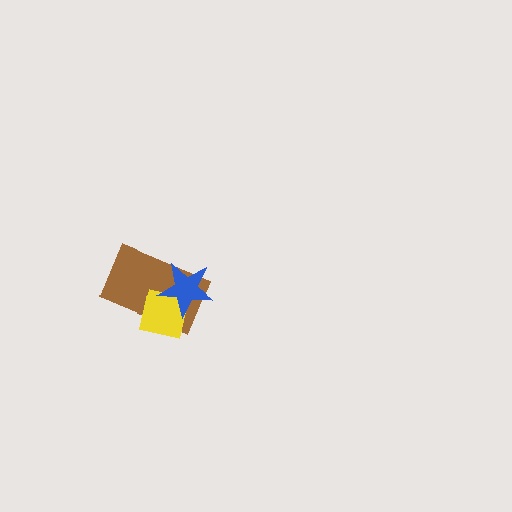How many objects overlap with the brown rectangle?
2 objects overlap with the brown rectangle.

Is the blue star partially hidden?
No, no other shape covers it.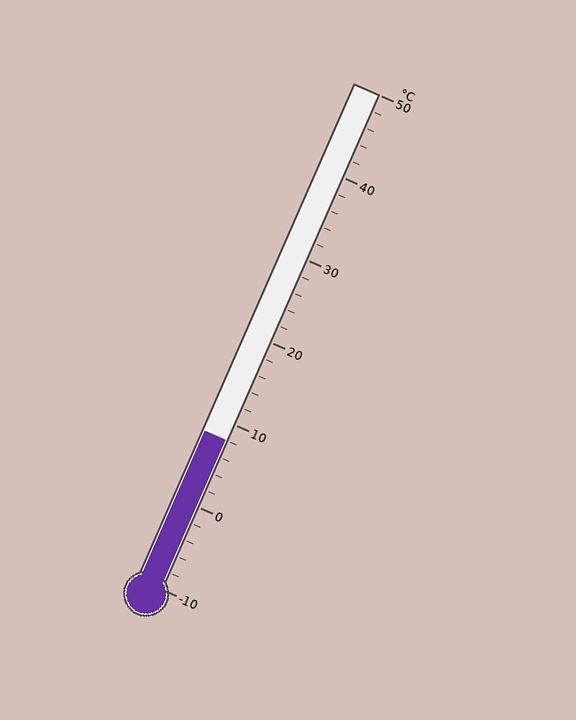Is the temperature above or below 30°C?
The temperature is below 30°C.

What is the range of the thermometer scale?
The thermometer scale ranges from -10°C to 50°C.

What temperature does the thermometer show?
The thermometer shows approximately 8°C.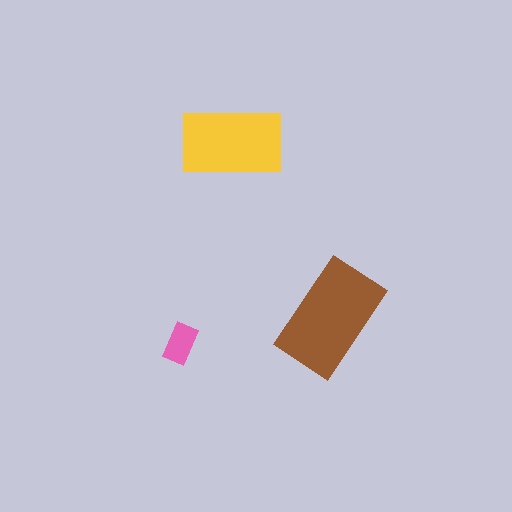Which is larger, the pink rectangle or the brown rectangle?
The brown one.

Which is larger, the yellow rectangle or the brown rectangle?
The brown one.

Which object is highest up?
The yellow rectangle is topmost.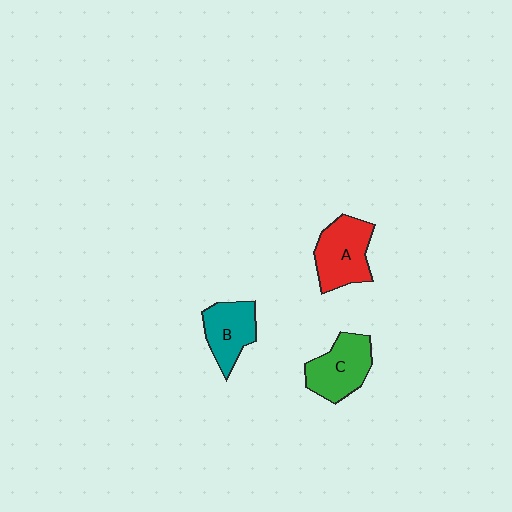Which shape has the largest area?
Shape A (red).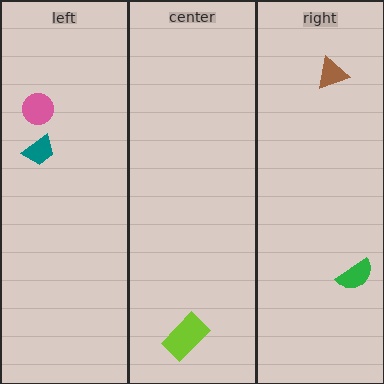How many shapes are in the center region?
1.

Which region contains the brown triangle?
The right region.